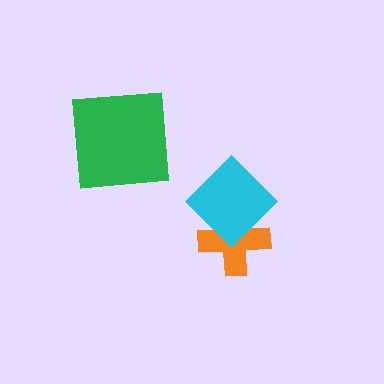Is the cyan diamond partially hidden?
No, no other shape covers it.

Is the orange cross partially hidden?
Yes, it is partially covered by another shape.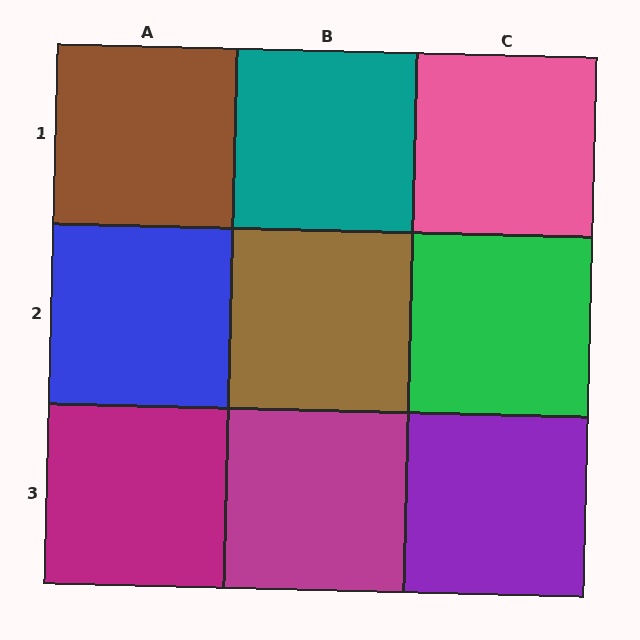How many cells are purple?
1 cell is purple.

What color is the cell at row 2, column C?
Green.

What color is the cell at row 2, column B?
Brown.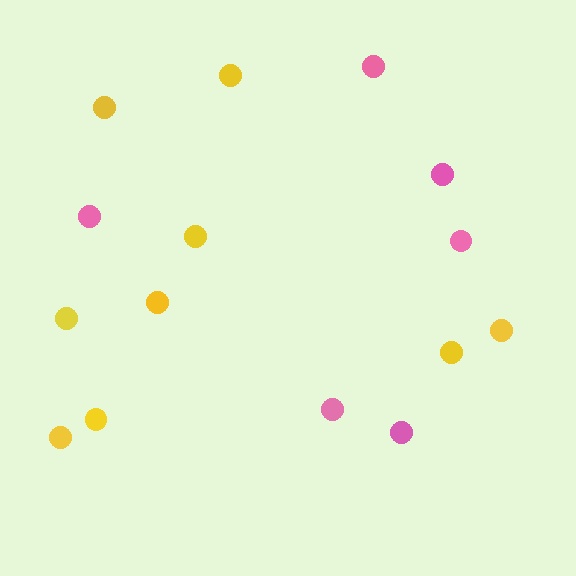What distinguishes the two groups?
There are 2 groups: one group of yellow circles (9) and one group of pink circles (6).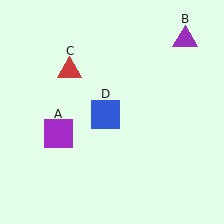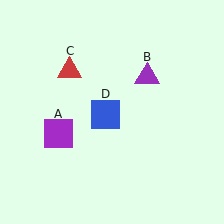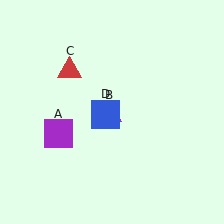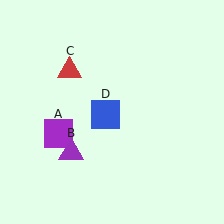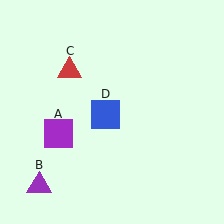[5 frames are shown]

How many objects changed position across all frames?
1 object changed position: purple triangle (object B).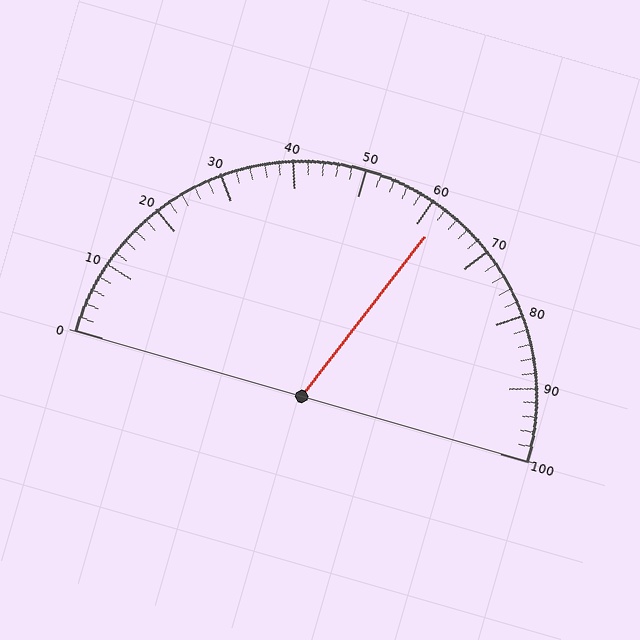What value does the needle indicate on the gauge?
The needle indicates approximately 62.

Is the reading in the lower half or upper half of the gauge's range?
The reading is in the upper half of the range (0 to 100).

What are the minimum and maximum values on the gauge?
The gauge ranges from 0 to 100.